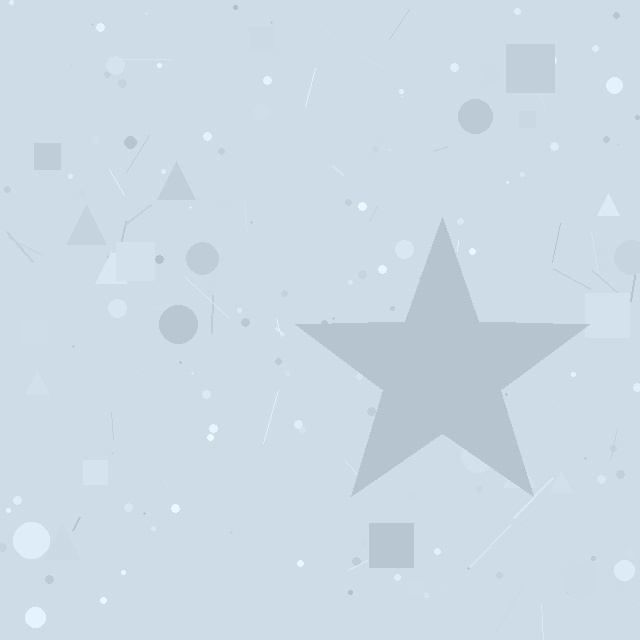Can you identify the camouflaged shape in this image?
The camouflaged shape is a star.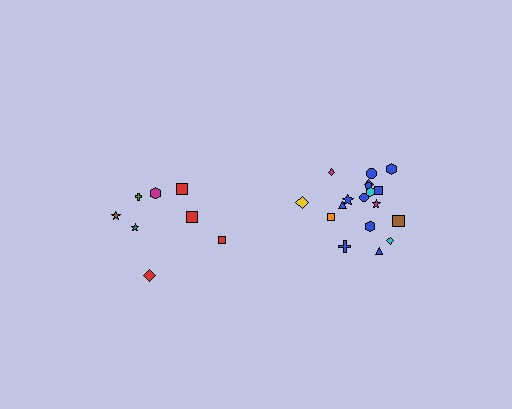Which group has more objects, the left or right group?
The right group.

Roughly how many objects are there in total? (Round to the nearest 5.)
Roughly 25 objects in total.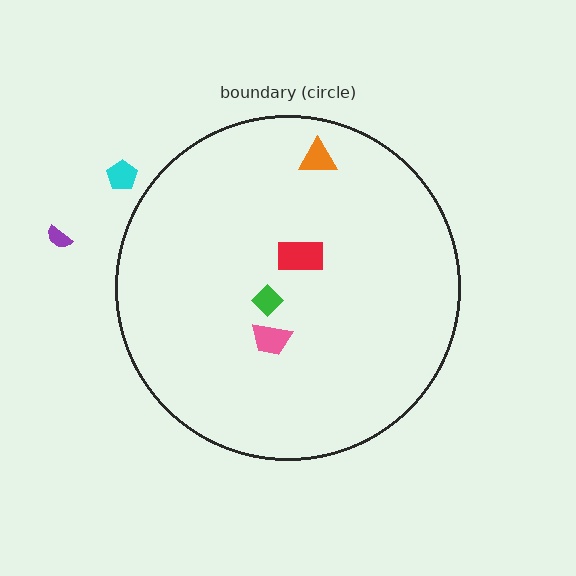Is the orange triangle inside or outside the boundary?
Inside.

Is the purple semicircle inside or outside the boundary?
Outside.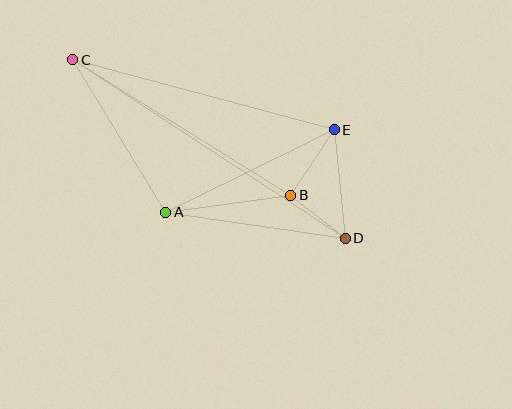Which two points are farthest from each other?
Points C and D are farthest from each other.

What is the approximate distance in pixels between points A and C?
The distance between A and C is approximately 178 pixels.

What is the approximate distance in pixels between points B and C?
The distance between B and C is approximately 257 pixels.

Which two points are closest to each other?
Points B and D are closest to each other.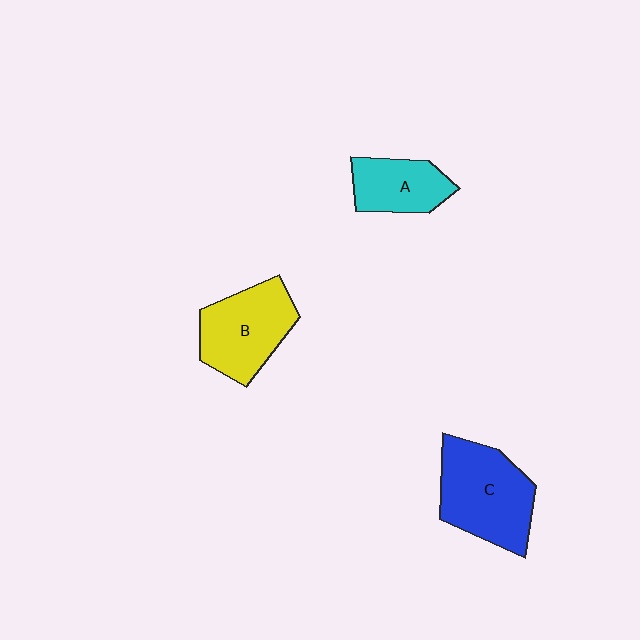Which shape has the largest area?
Shape C (blue).